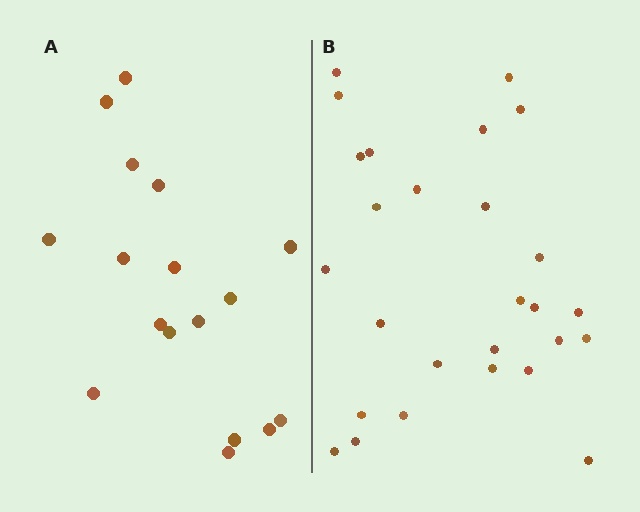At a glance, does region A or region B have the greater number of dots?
Region B (the right region) has more dots.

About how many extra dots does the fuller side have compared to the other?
Region B has roughly 10 or so more dots than region A.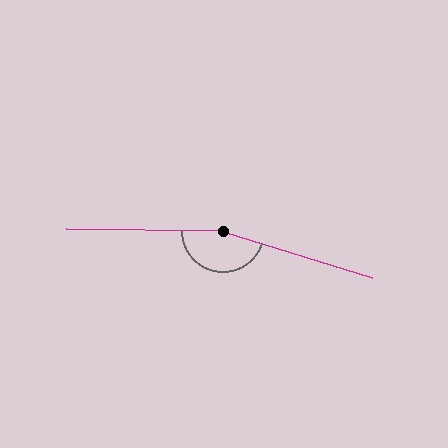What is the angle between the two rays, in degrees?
Approximately 163 degrees.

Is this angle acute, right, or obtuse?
It is obtuse.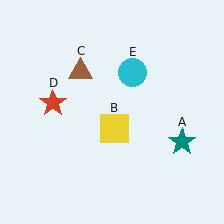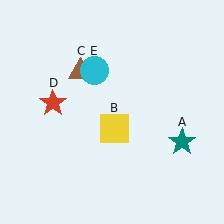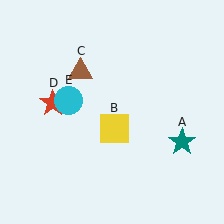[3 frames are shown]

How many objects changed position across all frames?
1 object changed position: cyan circle (object E).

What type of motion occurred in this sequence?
The cyan circle (object E) rotated counterclockwise around the center of the scene.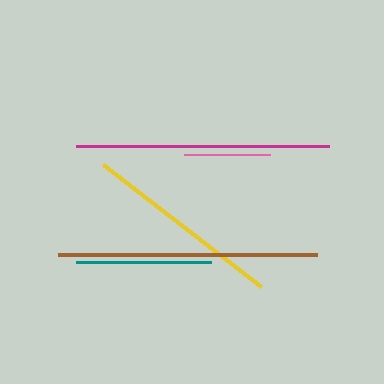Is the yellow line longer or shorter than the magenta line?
The magenta line is longer than the yellow line.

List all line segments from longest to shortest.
From longest to shortest: brown, magenta, yellow, teal, pink.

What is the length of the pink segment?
The pink segment is approximately 85 pixels long.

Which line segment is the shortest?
The pink line is the shortest at approximately 85 pixels.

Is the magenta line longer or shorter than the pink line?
The magenta line is longer than the pink line.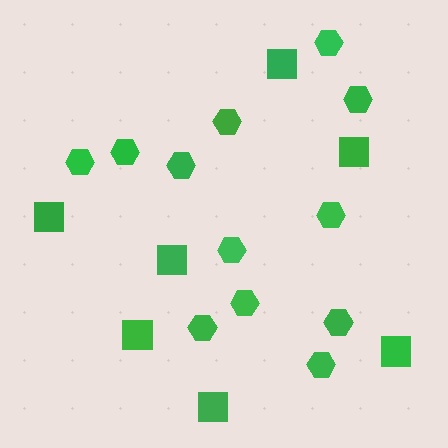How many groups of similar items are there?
There are 2 groups: one group of hexagons (12) and one group of squares (7).